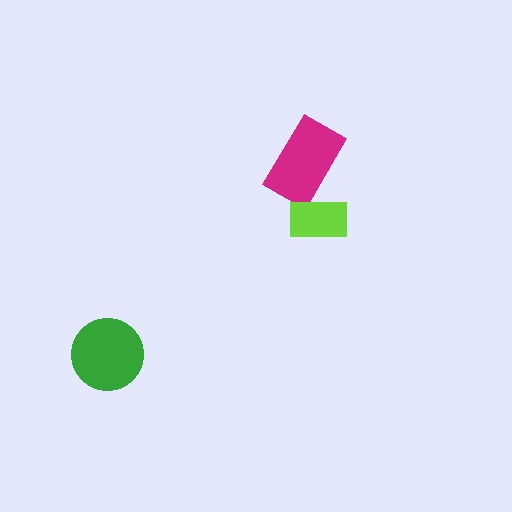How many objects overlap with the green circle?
0 objects overlap with the green circle.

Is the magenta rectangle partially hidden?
Yes, it is partially covered by another shape.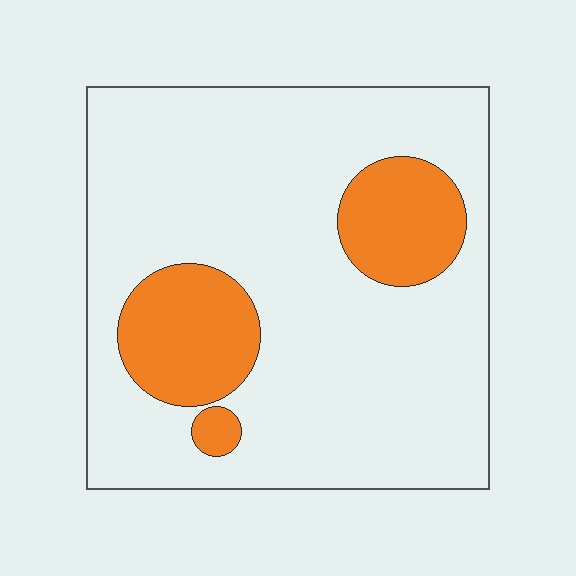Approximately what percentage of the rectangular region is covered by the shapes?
Approximately 20%.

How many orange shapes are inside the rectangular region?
3.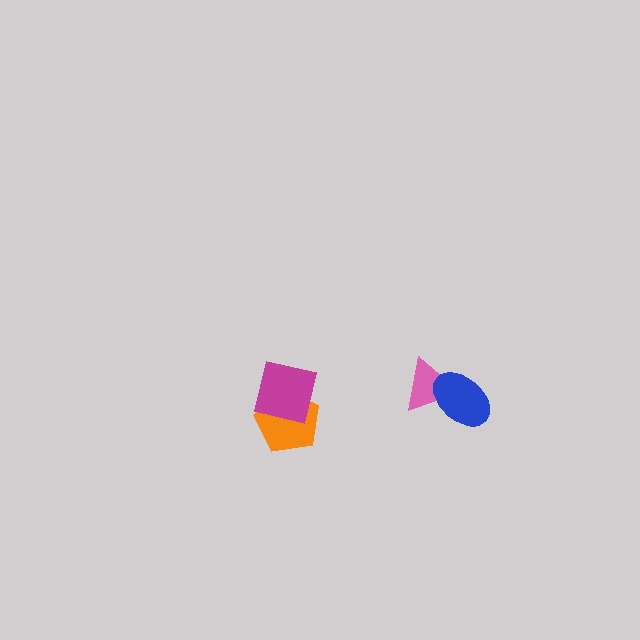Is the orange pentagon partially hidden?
Yes, it is partially covered by another shape.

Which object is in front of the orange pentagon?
The magenta square is in front of the orange pentagon.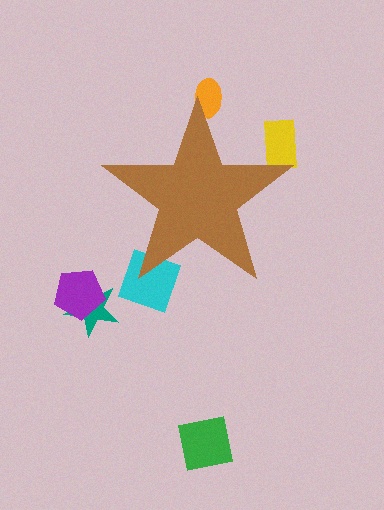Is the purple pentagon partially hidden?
No, the purple pentagon is fully visible.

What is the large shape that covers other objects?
A brown star.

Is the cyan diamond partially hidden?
Yes, the cyan diamond is partially hidden behind the brown star.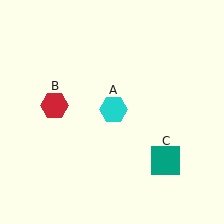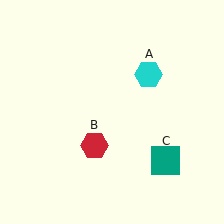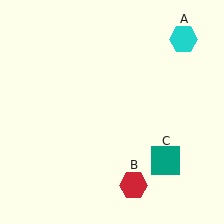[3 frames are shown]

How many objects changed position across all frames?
2 objects changed position: cyan hexagon (object A), red hexagon (object B).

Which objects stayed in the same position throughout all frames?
Teal square (object C) remained stationary.